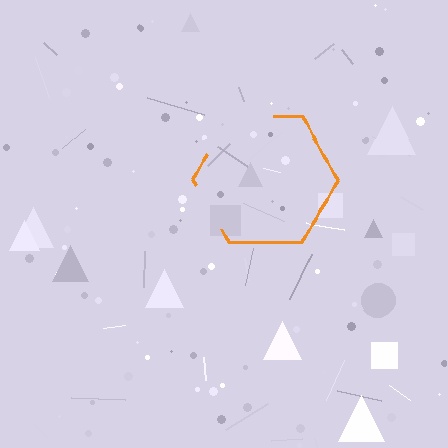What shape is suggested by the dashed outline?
The dashed outline suggests a hexagon.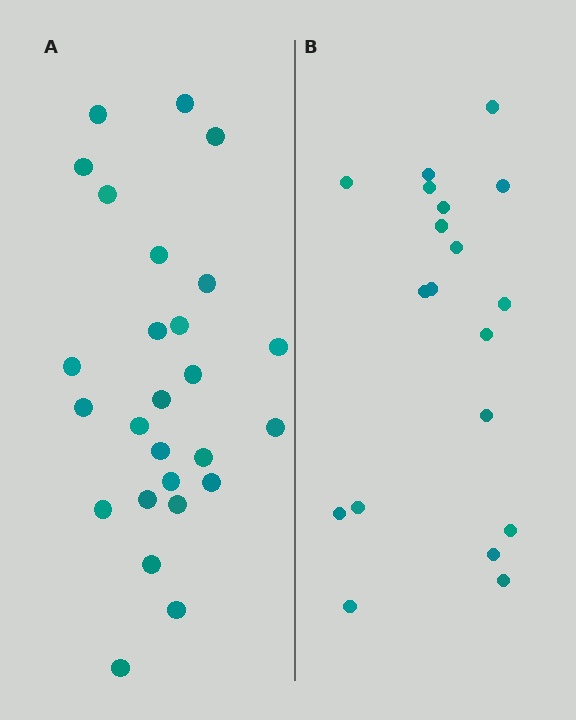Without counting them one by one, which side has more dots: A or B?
Region A (the left region) has more dots.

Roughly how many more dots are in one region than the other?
Region A has roughly 8 or so more dots than region B.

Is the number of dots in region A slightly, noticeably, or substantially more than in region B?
Region A has noticeably more, but not dramatically so. The ratio is roughly 1.4 to 1.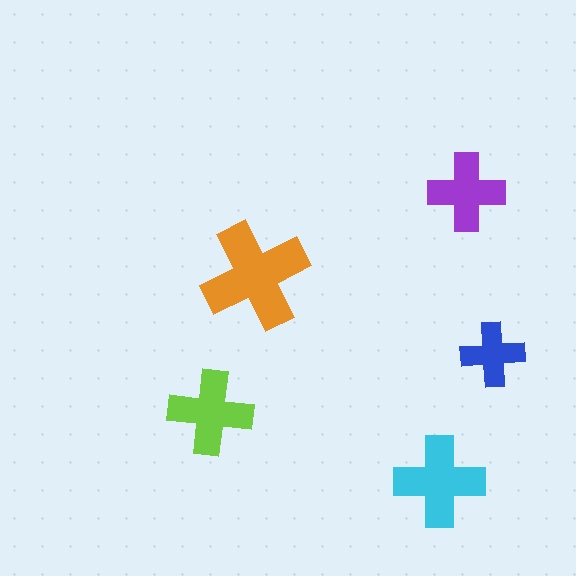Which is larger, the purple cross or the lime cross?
The lime one.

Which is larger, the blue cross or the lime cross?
The lime one.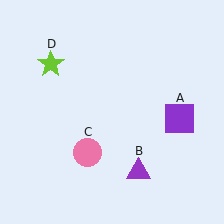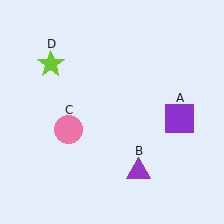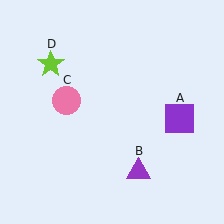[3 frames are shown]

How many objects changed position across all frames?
1 object changed position: pink circle (object C).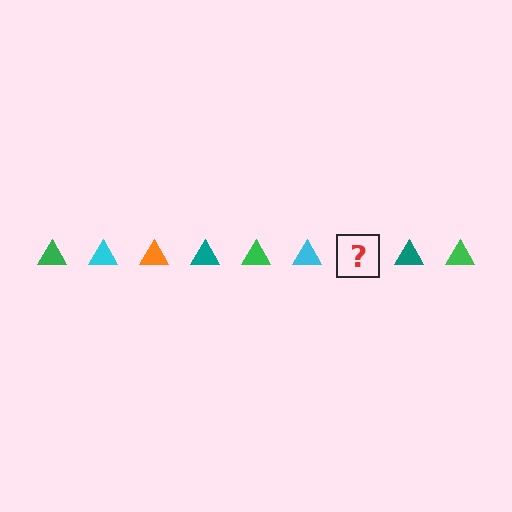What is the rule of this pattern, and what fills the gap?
The rule is that the pattern cycles through green, cyan, orange, teal triangles. The gap should be filled with an orange triangle.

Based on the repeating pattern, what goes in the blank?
The blank should be an orange triangle.